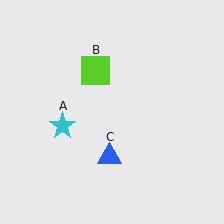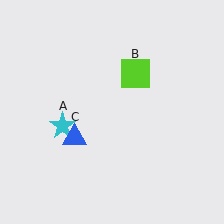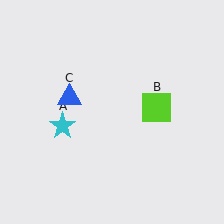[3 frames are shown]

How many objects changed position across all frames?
2 objects changed position: lime square (object B), blue triangle (object C).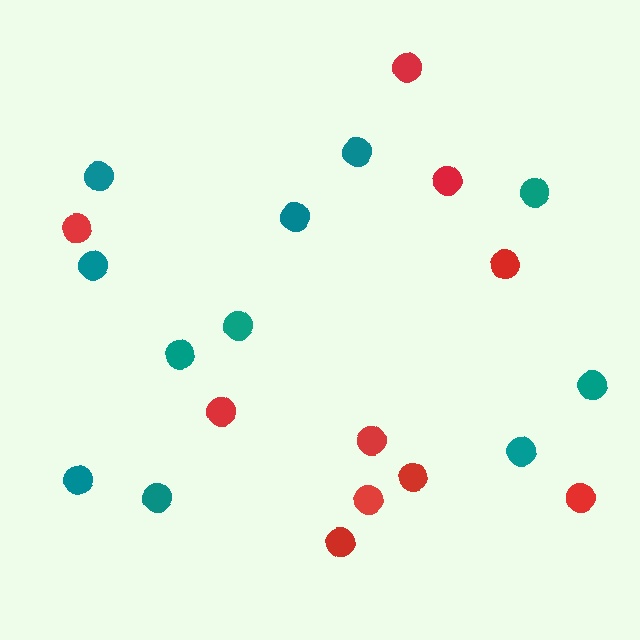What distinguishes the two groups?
There are 2 groups: one group of red circles (10) and one group of teal circles (11).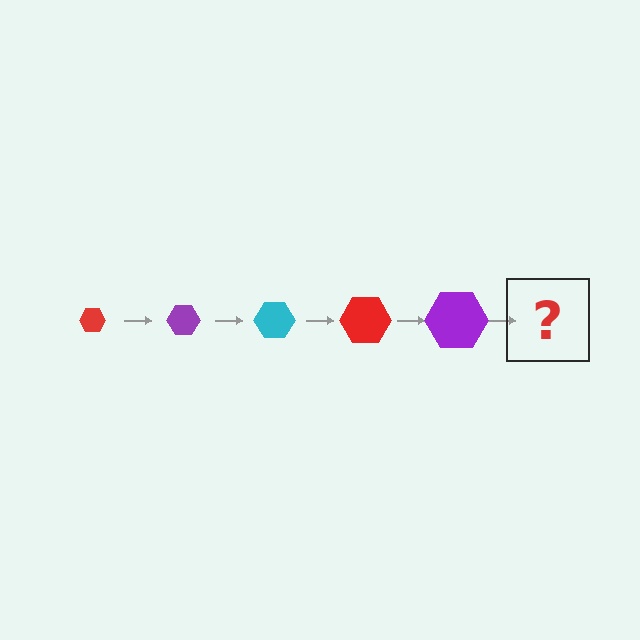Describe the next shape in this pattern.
It should be a cyan hexagon, larger than the previous one.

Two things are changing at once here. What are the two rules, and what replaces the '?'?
The two rules are that the hexagon grows larger each step and the color cycles through red, purple, and cyan. The '?' should be a cyan hexagon, larger than the previous one.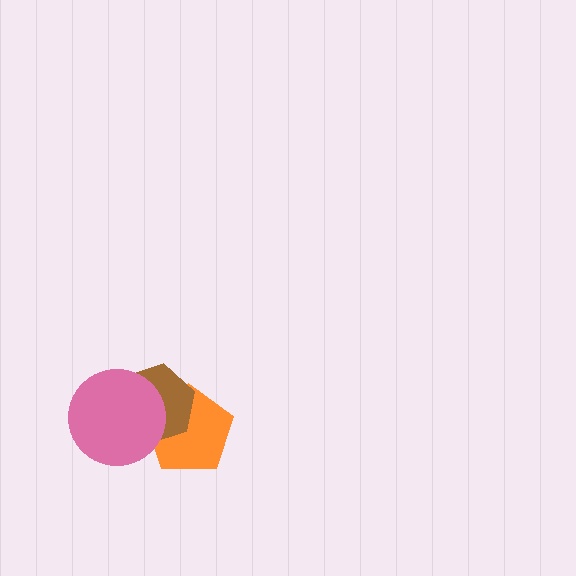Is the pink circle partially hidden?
No, no other shape covers it.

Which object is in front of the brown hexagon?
The pink circle is in front of the brown hexagon.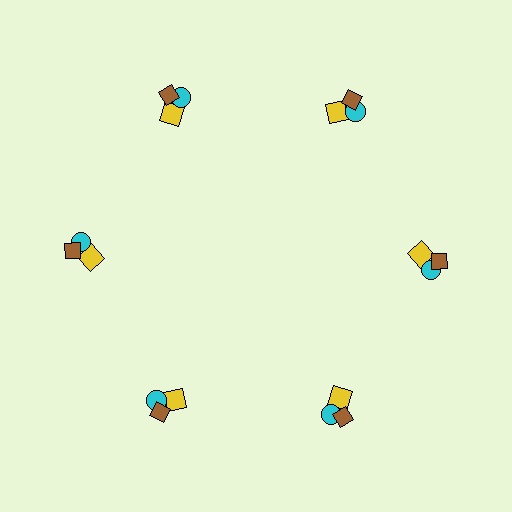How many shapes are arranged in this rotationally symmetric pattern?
There are 18 shapes, arranged in 6 groups of 3.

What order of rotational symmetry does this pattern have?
This pattern has 6-fold rotational symmetry.